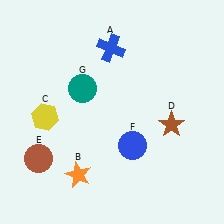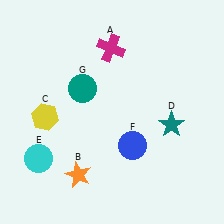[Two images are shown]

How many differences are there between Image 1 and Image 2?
There are 3 differences between the two images.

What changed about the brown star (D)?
In Image 1, D is brown. In Image 2, it changed to teal.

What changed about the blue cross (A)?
In Image 1, A is blue. In Image 2, it changed to magenta.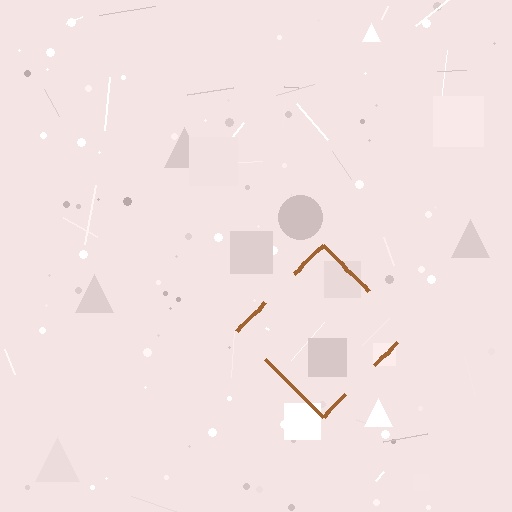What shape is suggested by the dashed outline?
The dashed outline suggests a diamond.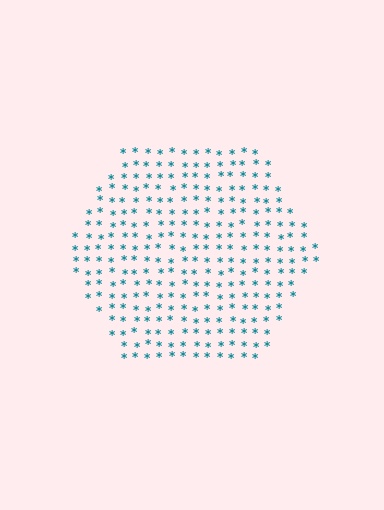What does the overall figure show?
The overall figure shows a hexagon.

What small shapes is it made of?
It is made of small asterisks.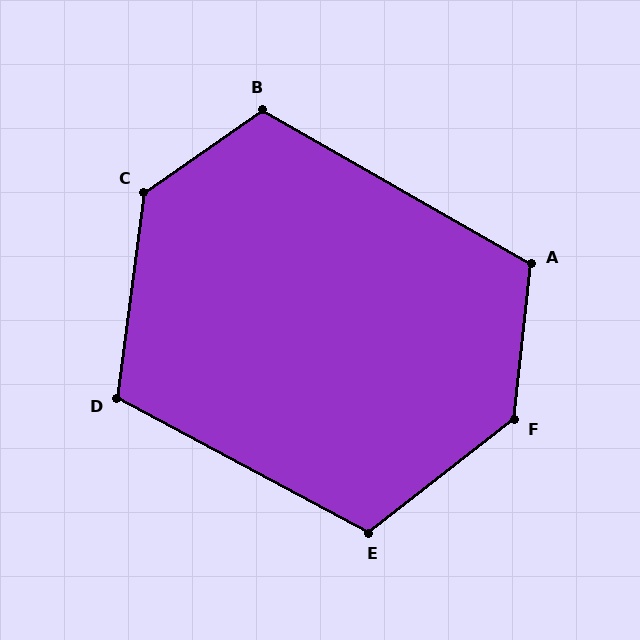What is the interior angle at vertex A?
Approximately 114 degrees (obtuse).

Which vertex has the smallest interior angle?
D, at approximately 111 degrees.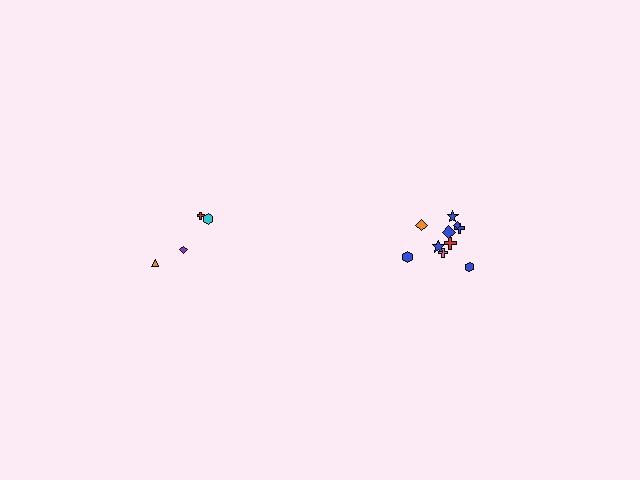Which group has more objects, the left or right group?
The right group.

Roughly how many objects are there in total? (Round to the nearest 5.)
Roughly 15 objects in total.